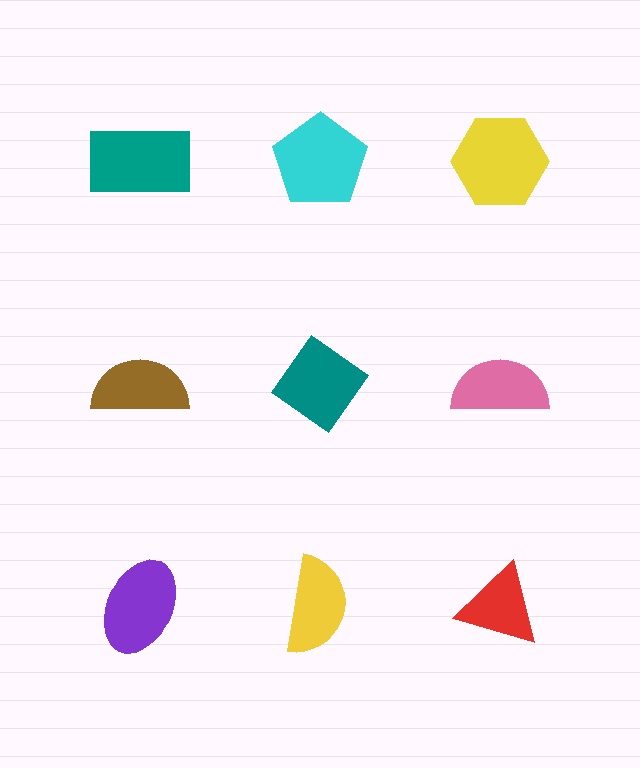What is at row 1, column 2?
A cyan pentagon.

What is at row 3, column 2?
A yellow semicircle.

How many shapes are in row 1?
3 shapes.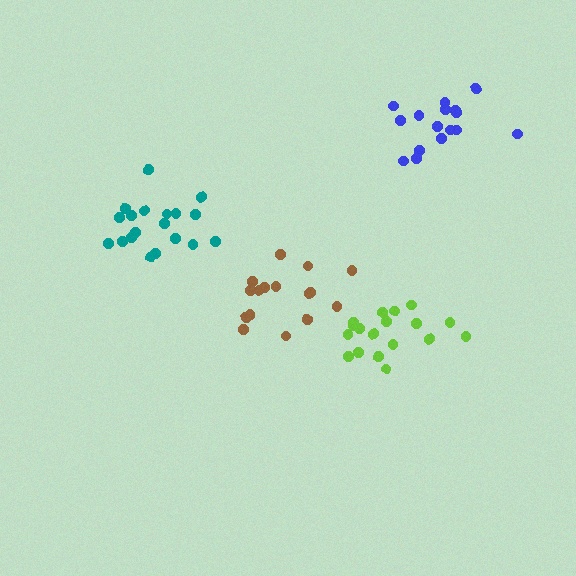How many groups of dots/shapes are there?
There are 4 groups.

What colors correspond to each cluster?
The clusters are colored: brown, teal, blue, lime.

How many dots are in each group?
Group 1: 16 dots, Group 2: 19 dots, Group 3: 16 dots, Group 4: 18 dots (69 total).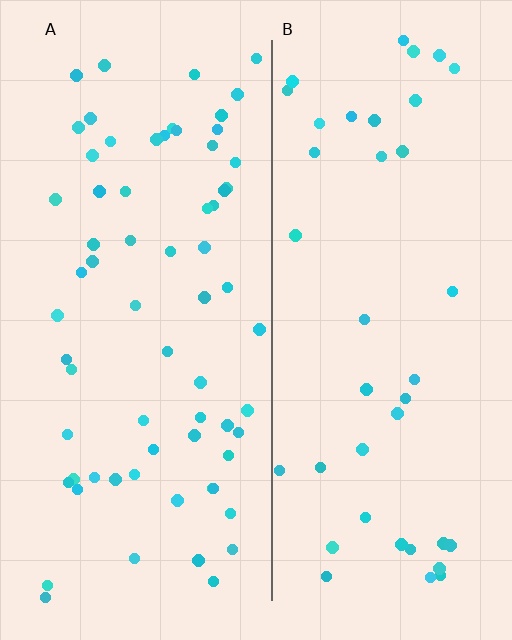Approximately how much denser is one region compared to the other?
Approximately 1.7× — region A over region B.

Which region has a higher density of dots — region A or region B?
A (the left).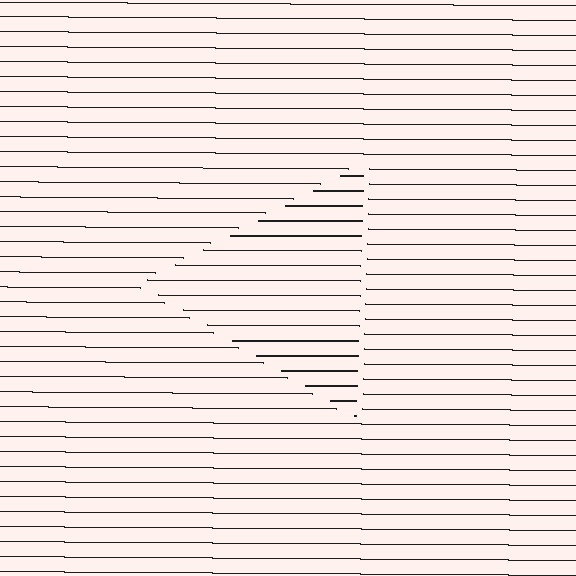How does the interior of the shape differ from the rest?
The interior of the shape contains the same grating, shifted by half a period — the contour is defined by the phase discontinuity where line-ends from the inner and outer gratings abut.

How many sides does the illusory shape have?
3 sides — the line-ends trace a triangle.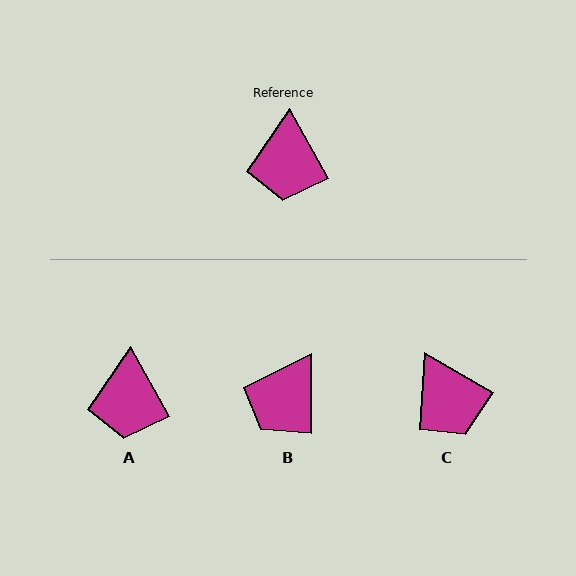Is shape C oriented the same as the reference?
No, it is off by about 31 degrees.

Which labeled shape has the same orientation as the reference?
A.